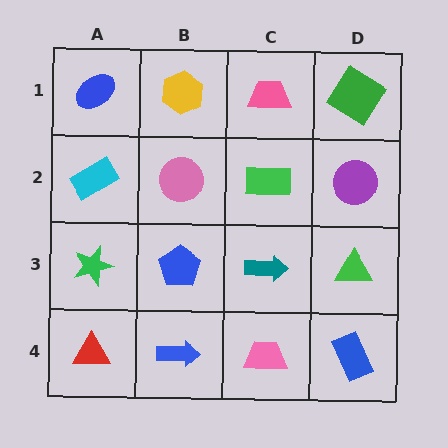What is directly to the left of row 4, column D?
A pink trapezoid.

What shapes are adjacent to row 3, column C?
A green rectangle (row 2, column C), a pink trapezoid (row 4, column C), a blue pentagon (row 3, column B), a green triangle (row 3, column D).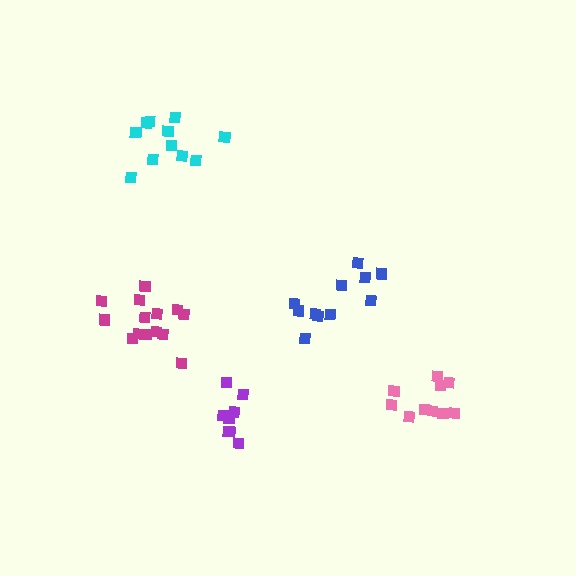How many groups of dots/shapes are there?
There are 5 groups.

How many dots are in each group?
Group 1: 11 dots, Group 2: 8 dots, Group 3: 11 dots, Group 4: 10 dots, Group 5: 14 dots (54 total).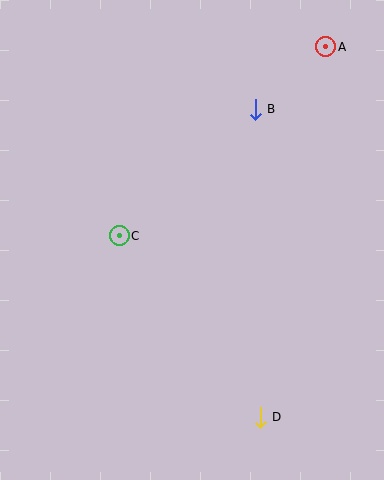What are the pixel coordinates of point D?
Point D is at (260, 417).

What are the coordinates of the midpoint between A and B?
The midpoint between A and B is at (290, 78).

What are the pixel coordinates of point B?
Point B is at (255, 109).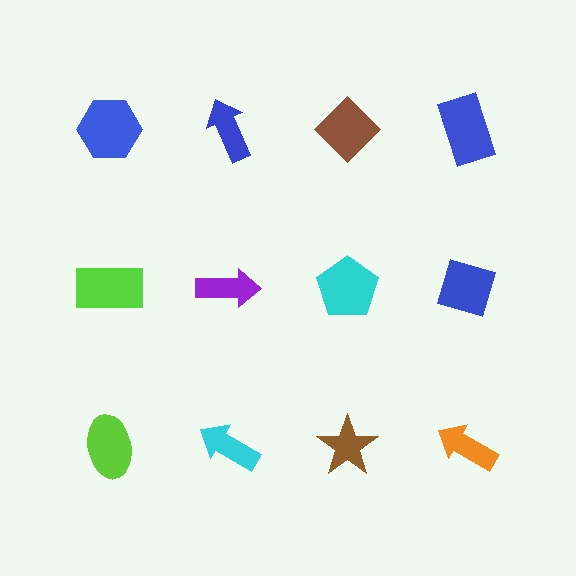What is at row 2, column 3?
A cyan pentagon.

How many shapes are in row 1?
4 shapes.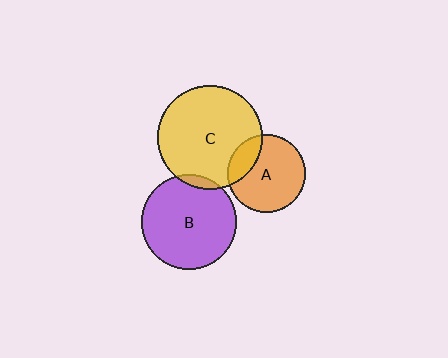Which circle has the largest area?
Circle C (yellow).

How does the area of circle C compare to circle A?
Approximately 1.8 times.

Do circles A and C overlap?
Yes.